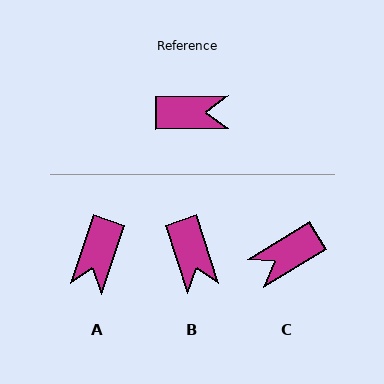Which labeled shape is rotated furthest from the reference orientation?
C, about 150 degrees away.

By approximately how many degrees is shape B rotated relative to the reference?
Approximately 73 degrees clockwise.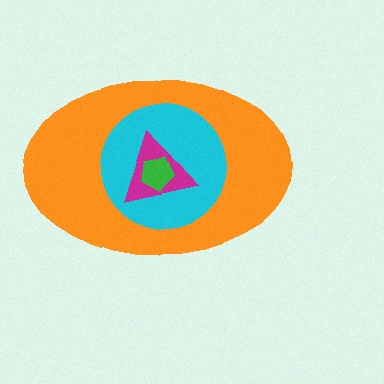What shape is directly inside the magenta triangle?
The green pentagon.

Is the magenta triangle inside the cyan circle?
Yes.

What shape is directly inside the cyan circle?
The magenta triangle.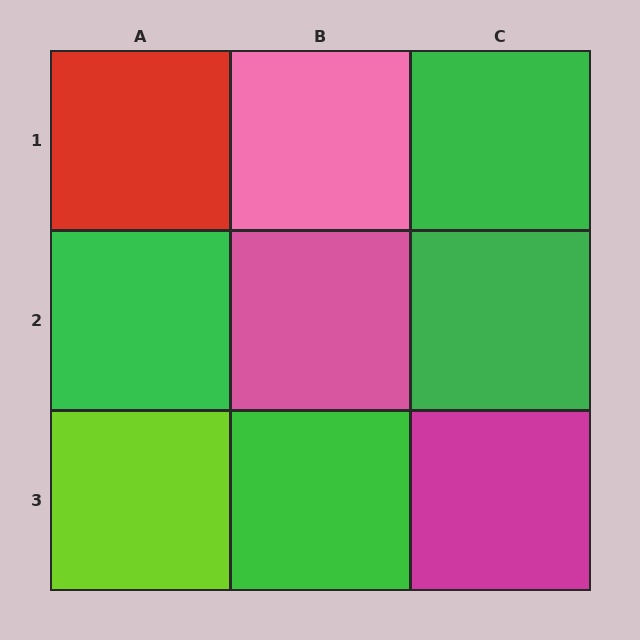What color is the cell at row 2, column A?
Green.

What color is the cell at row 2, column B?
Pink.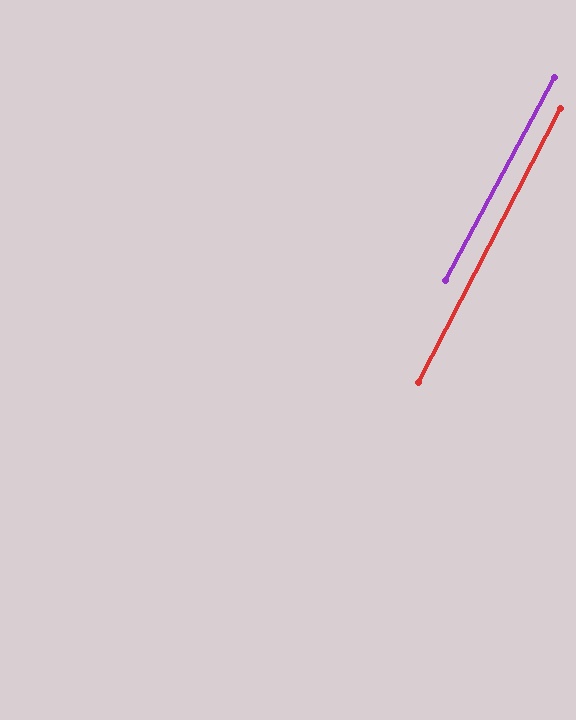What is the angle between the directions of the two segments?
Approximately 1 degree.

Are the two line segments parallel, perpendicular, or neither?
Parallel — their directions differ by only 0.8°.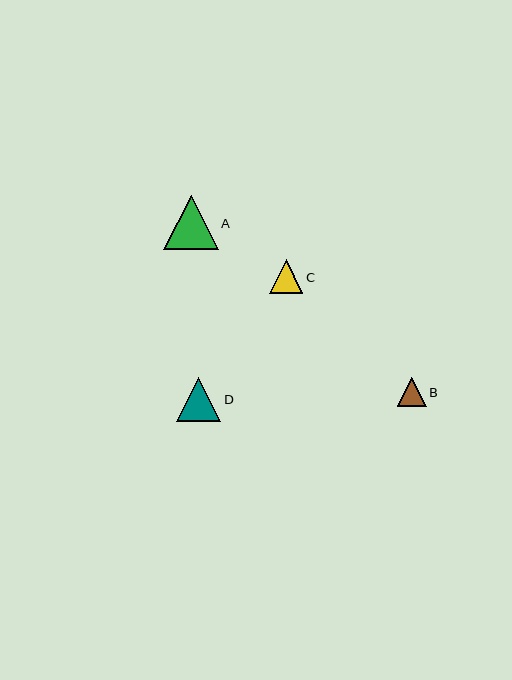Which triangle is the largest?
Triangle A is the largest with a size of approximately 54 pixels.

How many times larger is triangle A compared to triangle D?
Triangle A is approximately 1.2 times the size of triangle D.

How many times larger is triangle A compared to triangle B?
Triangle A is approximately 1.9 times the size of triangle B.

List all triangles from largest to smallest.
From largest to smallest: A, D, C, B.